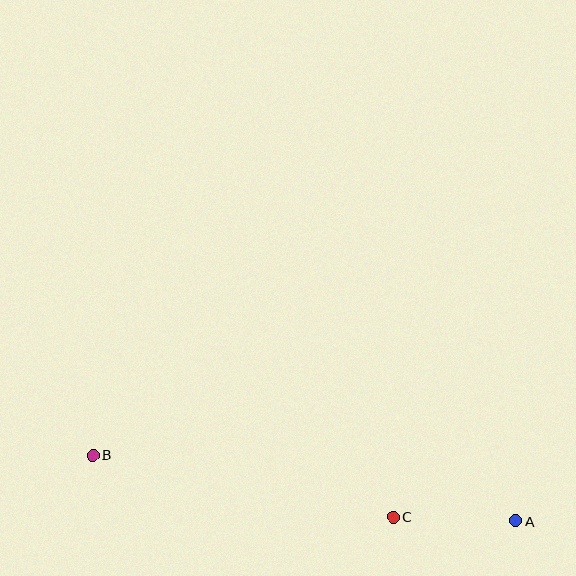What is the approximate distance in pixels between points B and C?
The distance between B and C is approximately 307 pixels.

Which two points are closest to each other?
Points A and C are closest to each other.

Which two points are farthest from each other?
Points A and B are farthest from each other.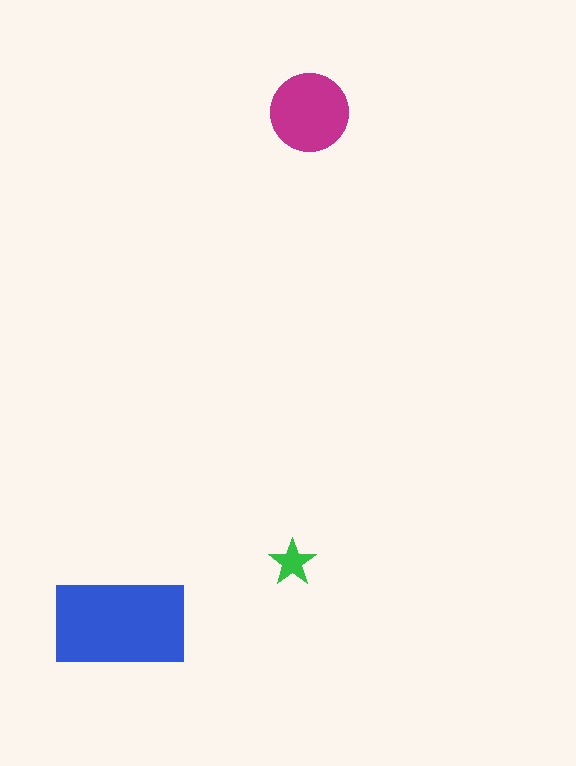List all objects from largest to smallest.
The blue rectangle, the magenta circle, the green star.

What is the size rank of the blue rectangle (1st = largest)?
1st.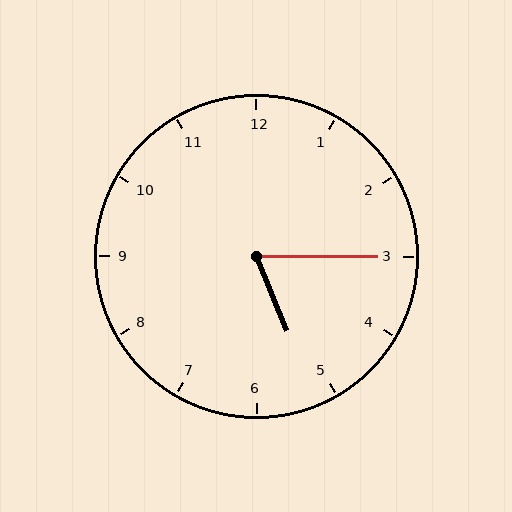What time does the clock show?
5:15.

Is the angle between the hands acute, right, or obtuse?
It is acute.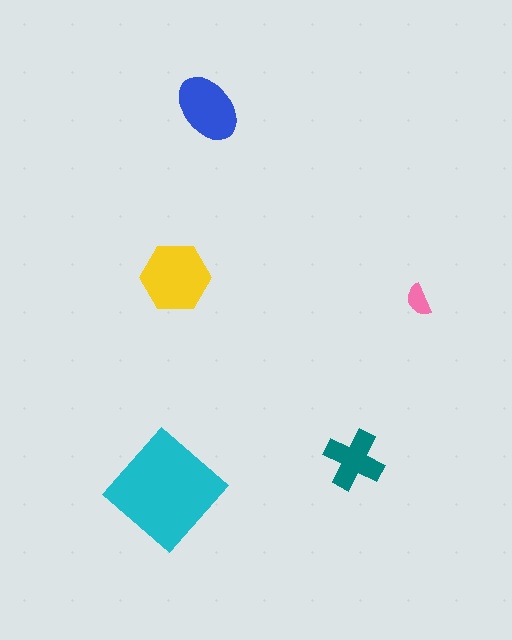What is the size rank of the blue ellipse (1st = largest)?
3rd.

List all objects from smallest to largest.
The pink semicircle, the teal cross, the blue ellipse, the yellow hexagon, the cyan diamond.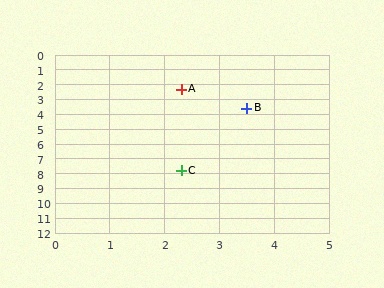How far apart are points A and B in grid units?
Points A and B are about 1.8 grid units apart.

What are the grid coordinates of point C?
Point C is at approximately (2.3, 7.8).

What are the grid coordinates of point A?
Point A is at approximately (2.3, 2.3).